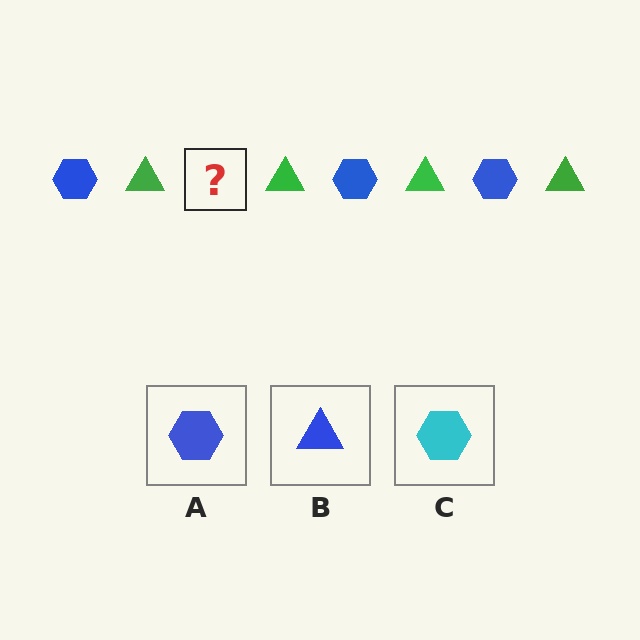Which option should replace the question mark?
Option A.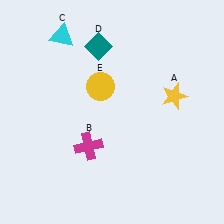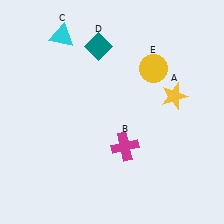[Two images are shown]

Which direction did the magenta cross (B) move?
The magenta cross (B) moved right.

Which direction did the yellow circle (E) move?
The yellow circle (E) moved right.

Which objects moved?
The objects that moved are: the magenta cross (B), the yellow circle (E).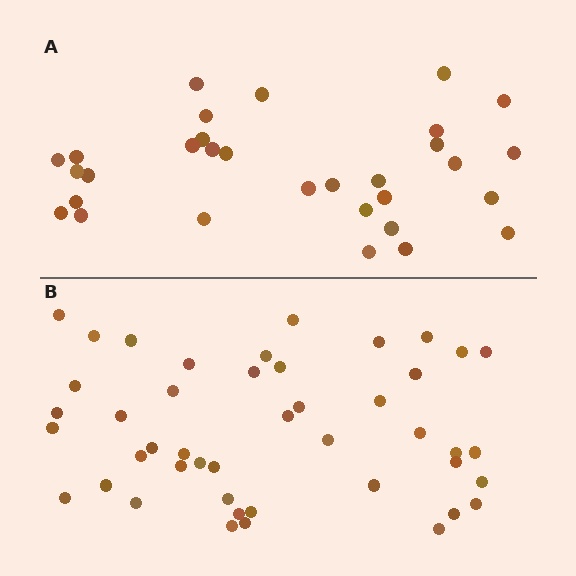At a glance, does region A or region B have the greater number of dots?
Region B (the bottom region) has more dots.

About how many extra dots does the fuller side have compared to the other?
Region B has approximately 15 more dots than region A.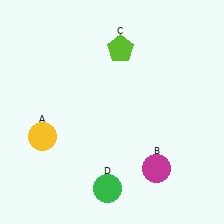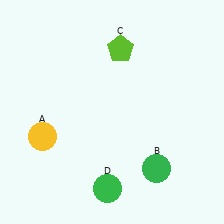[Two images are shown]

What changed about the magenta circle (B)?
In Image 1, B is magenta. In Image 2, it changed to green.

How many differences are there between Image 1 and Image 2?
There is 1 difference between the two images.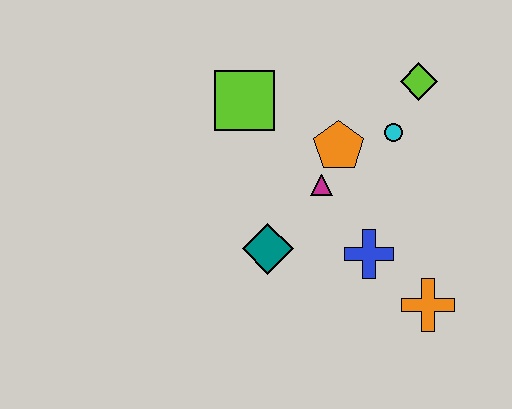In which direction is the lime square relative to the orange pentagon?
The lime square is to the left of the orange pentagon.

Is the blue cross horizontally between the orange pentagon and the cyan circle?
Yes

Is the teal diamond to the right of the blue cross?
No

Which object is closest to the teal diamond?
The magenta triangle is closest to the teal diamond.